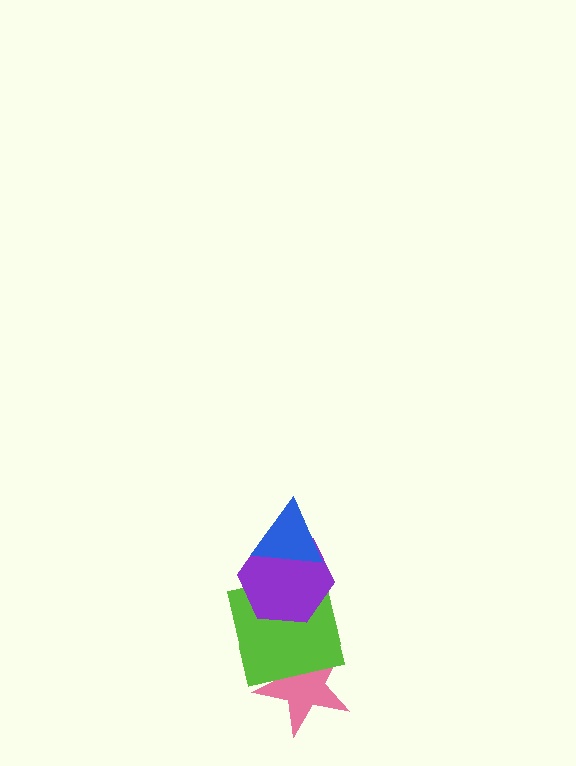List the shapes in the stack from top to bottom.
From top to bottom: the blue triangle, the purple hexagon, the lime square, the pink star.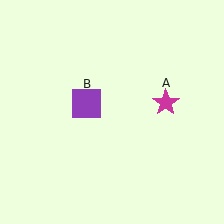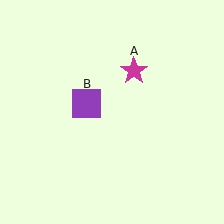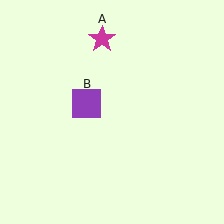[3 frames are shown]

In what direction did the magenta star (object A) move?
The magenta star (object A) moved up and to the left.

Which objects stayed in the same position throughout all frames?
Purple square (object B) remained stationary.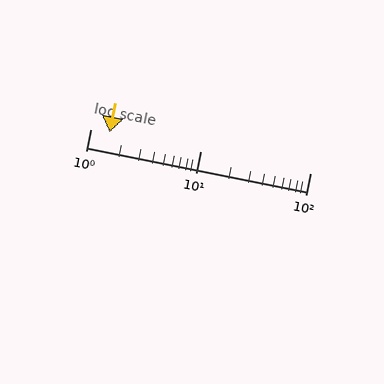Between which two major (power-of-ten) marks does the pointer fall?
The pointer is between 1 and 10.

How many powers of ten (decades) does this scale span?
The scale spans 2 decades, from 1 to 100.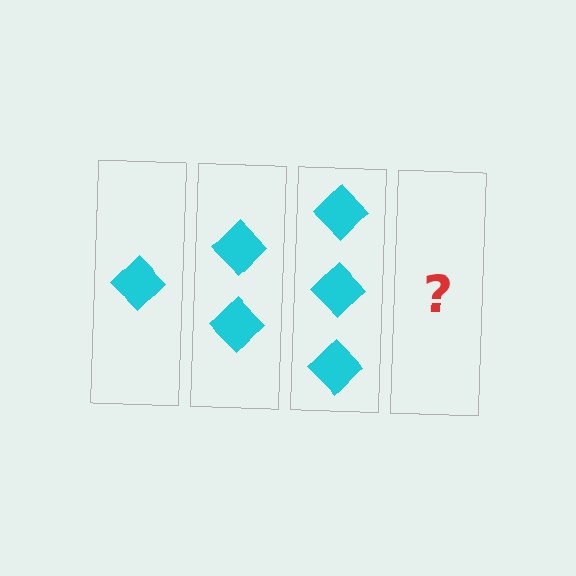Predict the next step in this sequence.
The next step is 4 diamonds.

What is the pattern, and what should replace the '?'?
The pattern is that each step adds one more diamond. The '?' should be 4 diamonds.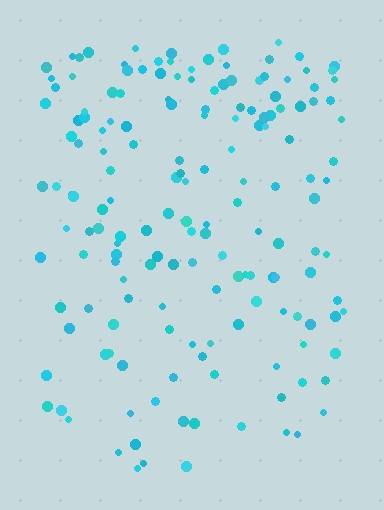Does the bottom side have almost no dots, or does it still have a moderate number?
Still a moderate number, just noticeably fewer than the top.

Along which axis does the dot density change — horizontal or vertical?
Vertical.